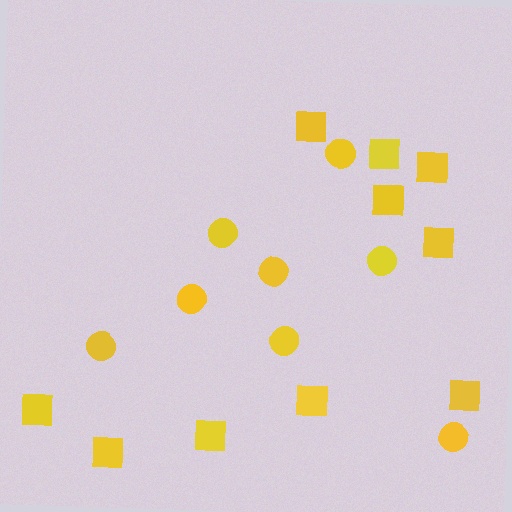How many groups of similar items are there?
There are 2 groups: one group of circles (8) and one group of squares (10).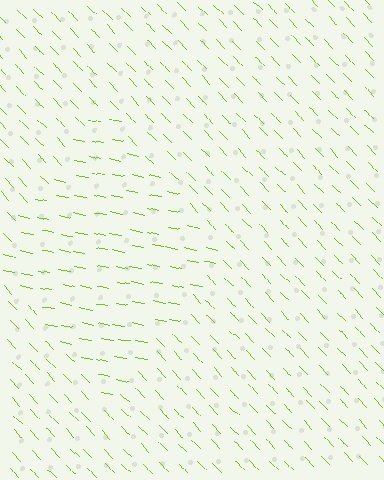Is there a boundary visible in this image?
Yes, there is a texture boundary formed by a change in line orientation.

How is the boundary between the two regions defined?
The boundary is defined purely by a change in line orientation (approximately 35 degrees difference). All lines are the same color and thickness.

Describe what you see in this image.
The image is filled with small lime line segments. A diamond region in the image has lines oriented differently from the surrounding lines, creating a visible texture boundary.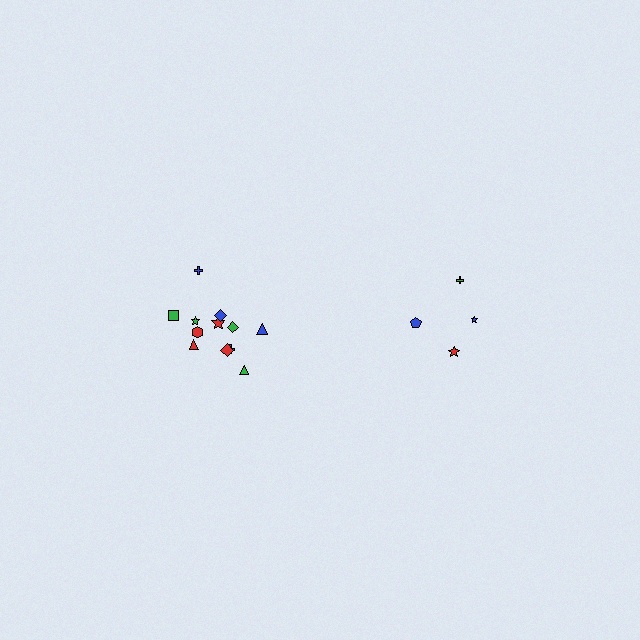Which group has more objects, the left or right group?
The left group.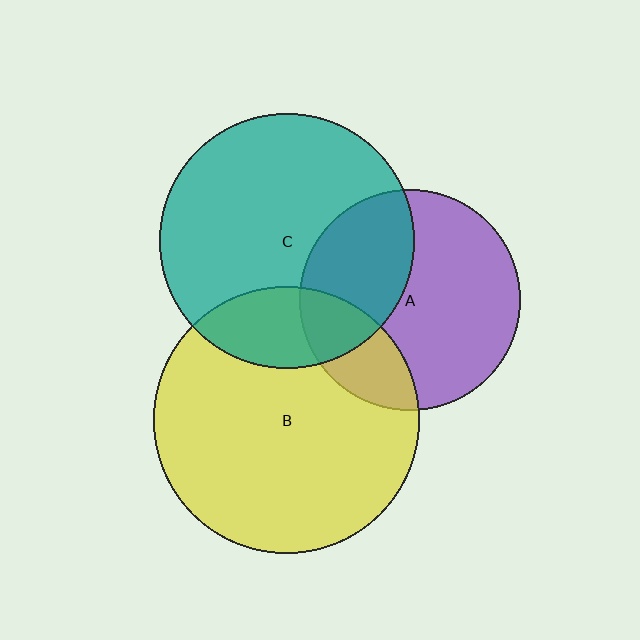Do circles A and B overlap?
Yes.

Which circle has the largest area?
Circle B (yellow).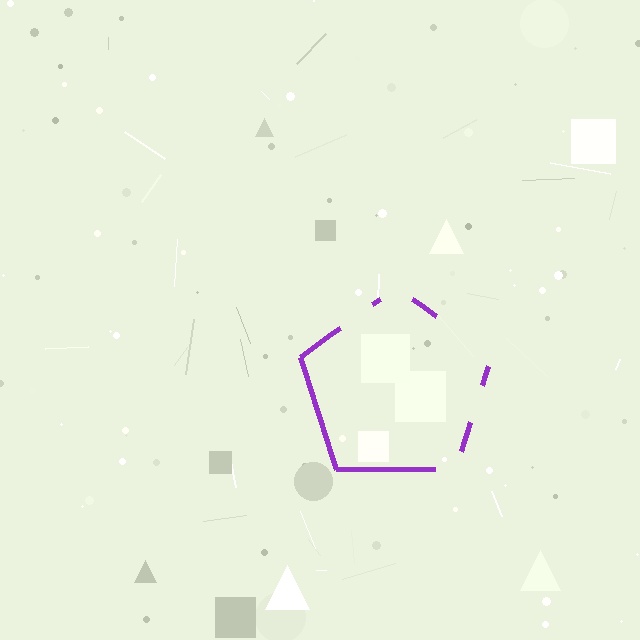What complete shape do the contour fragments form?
The contour fragments form a pentagon.